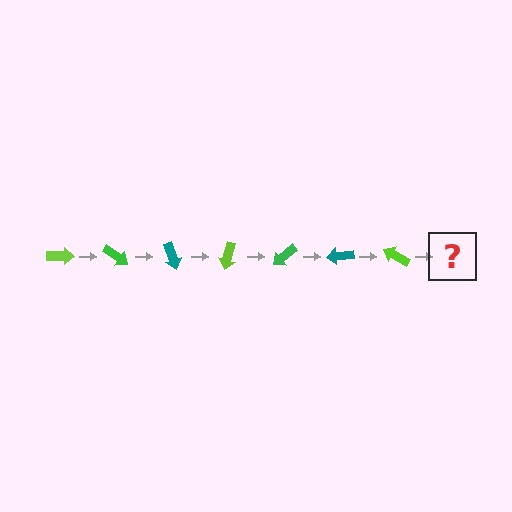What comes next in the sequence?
The next element should be a green arrow, rotated 245 degrees from the start.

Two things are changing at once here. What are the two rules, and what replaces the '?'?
The two rules are that it rotates 35 degrees each step and the color cycles through lime, green, and teal. The '?' should be a green arrow, rotated 245 degrees from the start.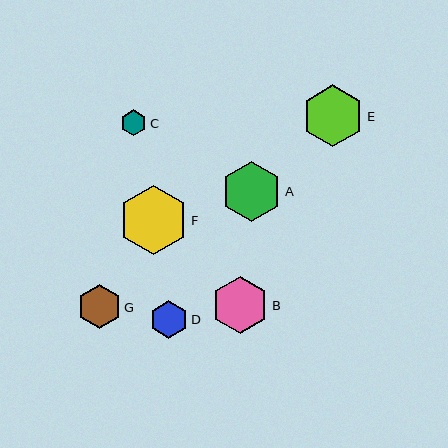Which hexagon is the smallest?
Hexagon C is the smallest with a size of approximately 26 pixels.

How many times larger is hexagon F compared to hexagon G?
Hexagon F is approximately 1.6 times the size of hexagon G.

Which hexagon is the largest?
Hexagon F is the largest with a size of approximately 70 pixels.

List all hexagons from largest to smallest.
From largest to smallest: F, E, A, B, G, D, C.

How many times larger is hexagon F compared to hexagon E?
Hexagon F is approximately 1.1 times the size of hexagon E.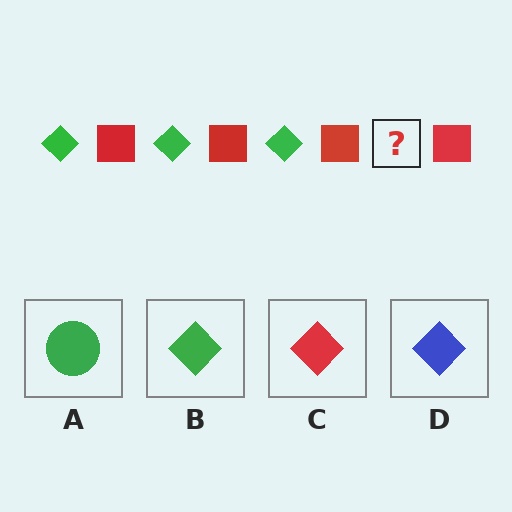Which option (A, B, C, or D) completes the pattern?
B.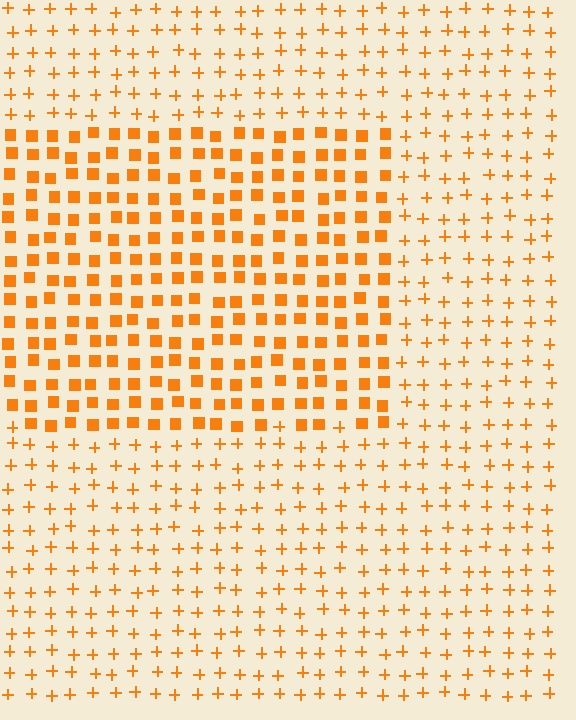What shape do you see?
I see a rectangle.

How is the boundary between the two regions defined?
The boundary is defined by a change in element shape: squares inside vs. plus signs outside. All elements share the same color and spacing.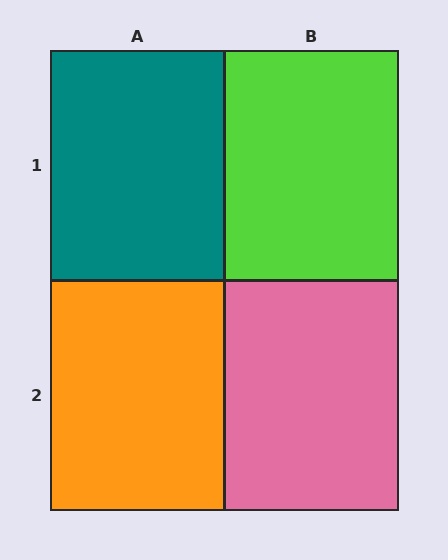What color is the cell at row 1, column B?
Lime.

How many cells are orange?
1 cell is orange.